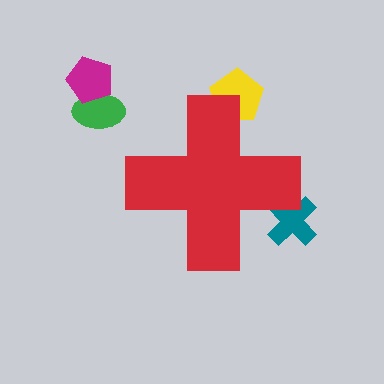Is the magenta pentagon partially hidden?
No, the magenta pentagon is fully visible.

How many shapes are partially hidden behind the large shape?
2 shapes are partially hidden.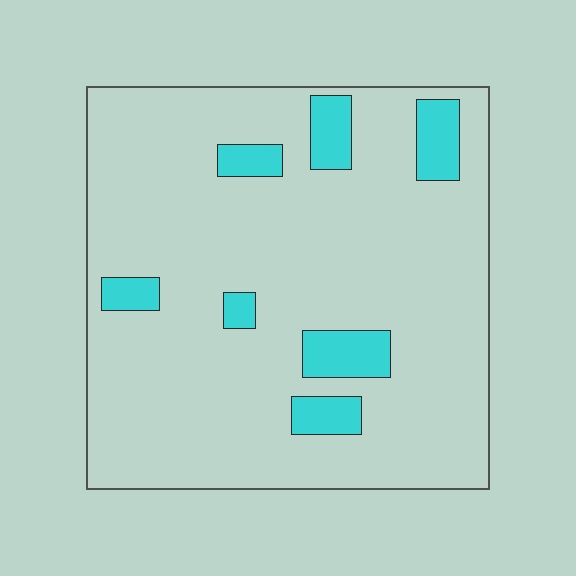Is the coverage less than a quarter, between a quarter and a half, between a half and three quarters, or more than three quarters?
Less than a quarter.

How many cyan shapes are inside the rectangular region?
7.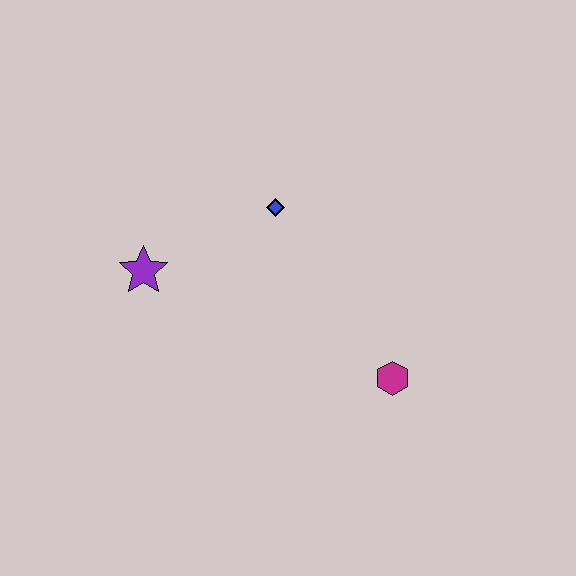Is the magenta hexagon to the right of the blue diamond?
Yes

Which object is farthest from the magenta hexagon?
The purple star is farthest from the magenta hexagon.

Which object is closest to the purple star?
The blue diamond is closest to the purple star.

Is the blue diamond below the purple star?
No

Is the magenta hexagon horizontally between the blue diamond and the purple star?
No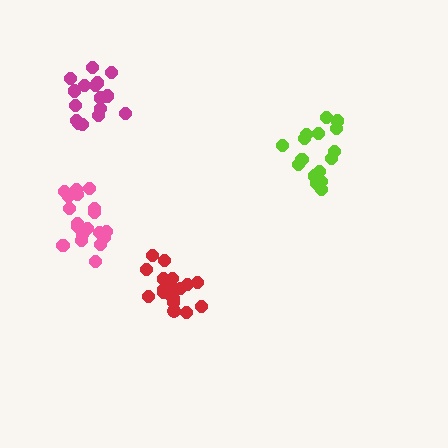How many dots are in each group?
Group 1: 16 dots, Group 2: 18 dots, Group 3: 19 dots, Group 4: 16 dots (69 total).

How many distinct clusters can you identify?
There are 4 distinct clusters.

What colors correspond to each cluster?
The clusters are colored: lime, red, pink, magenta.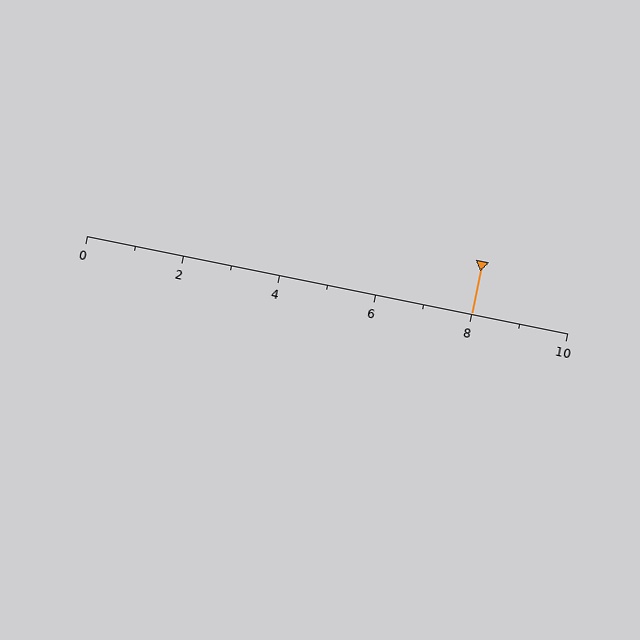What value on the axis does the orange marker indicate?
The marker indicates approximately 8.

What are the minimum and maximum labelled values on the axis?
The axis runs from 0 to 10.